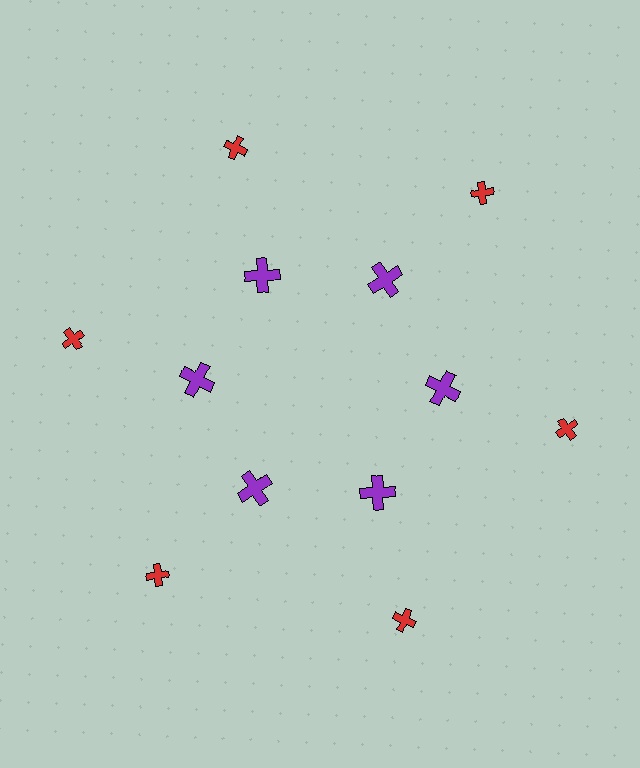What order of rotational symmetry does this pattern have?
This pattern has 6-fold rotational symmetry.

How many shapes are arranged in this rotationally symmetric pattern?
There are 12 shapes, arranged in 6 groups of 2.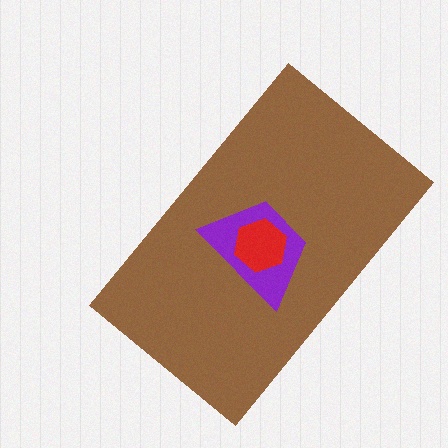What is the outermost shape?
The brown rectangle.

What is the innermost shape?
The red hexagon.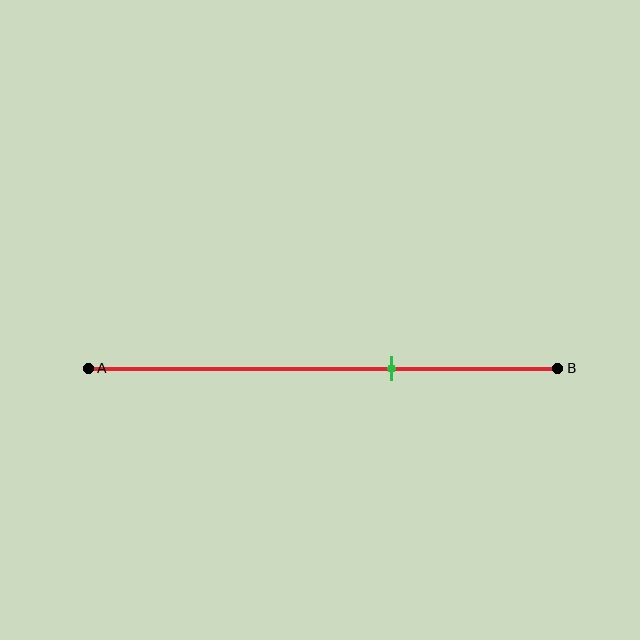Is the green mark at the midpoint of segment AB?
No, the mark is at about 65% from A, not at the 50% midpoint.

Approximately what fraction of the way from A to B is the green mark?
The green mark is approximately 65% of the way from A to B.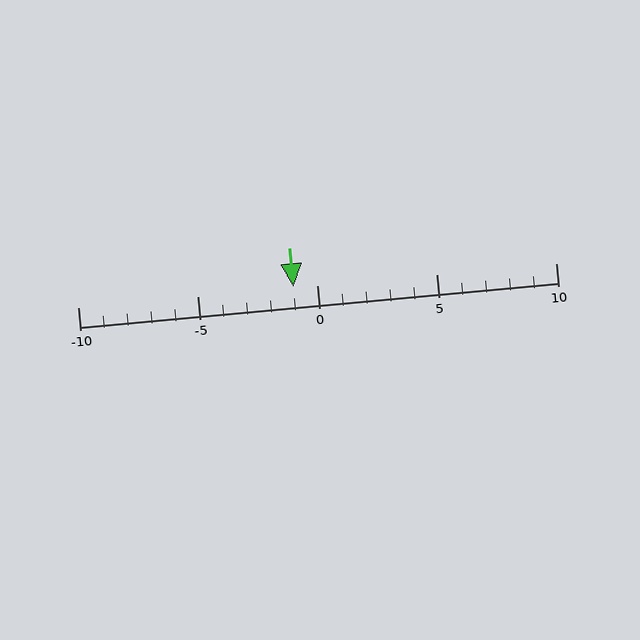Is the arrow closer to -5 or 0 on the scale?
The arrow is closer to 0.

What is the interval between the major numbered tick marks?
The major tick marks are spaced 5 units apart.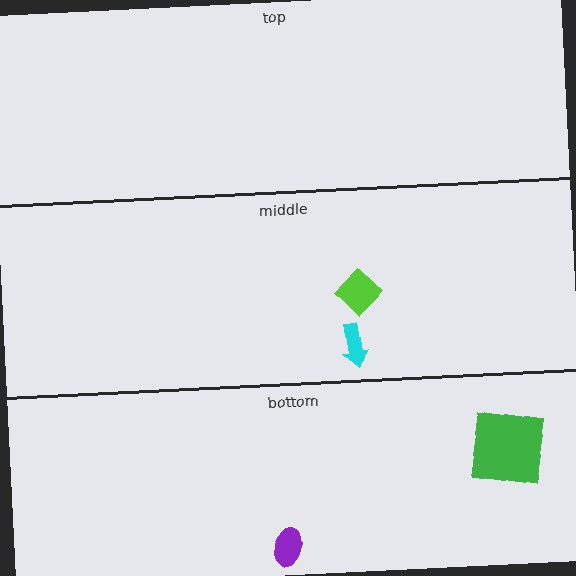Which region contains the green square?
The bottom region.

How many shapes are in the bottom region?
2.